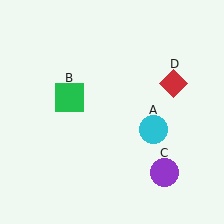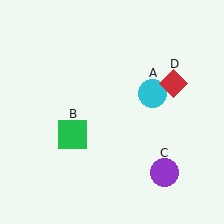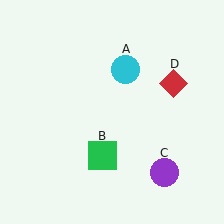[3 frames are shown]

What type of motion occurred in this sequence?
The cyan circle (object A), green square (object B) rotated counterclockwise around the center of the scene.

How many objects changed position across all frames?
2 objects changed position: cyan circle (object A), green square (object B).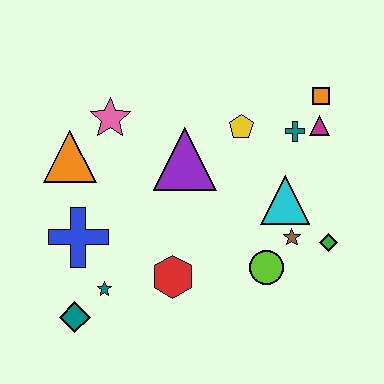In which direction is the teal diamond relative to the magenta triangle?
The teal diamond is to the left of the magenta triangle.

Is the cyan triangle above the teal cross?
No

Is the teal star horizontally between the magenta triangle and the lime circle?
No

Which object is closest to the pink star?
The orange triangle is closest to the pink star.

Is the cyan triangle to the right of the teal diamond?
Yes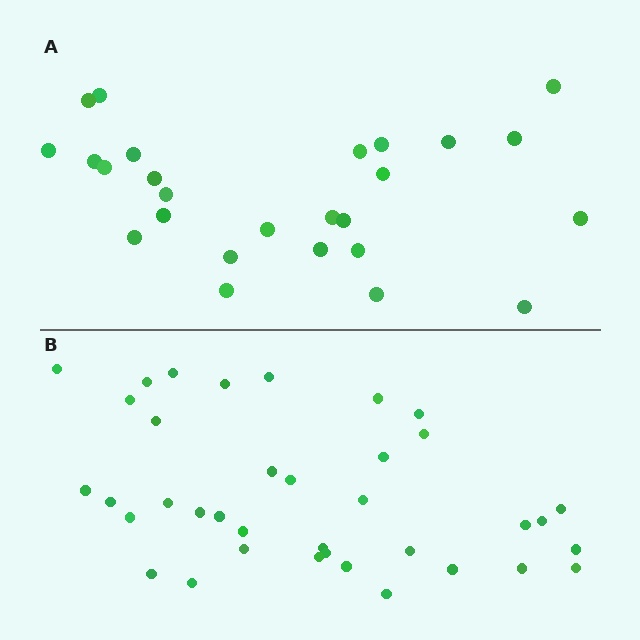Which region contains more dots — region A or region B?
Region B (the bottom region) has more dots.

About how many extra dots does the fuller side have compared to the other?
Region B has roughly 12 or so more dots than region A.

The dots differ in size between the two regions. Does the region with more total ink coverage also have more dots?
No. Region A has more total ink coverage because its dots are larger, but region B actually contains more individual dots. Total area can be misleading — the number of items is what matters here.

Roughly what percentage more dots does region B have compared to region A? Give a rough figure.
About 40% more.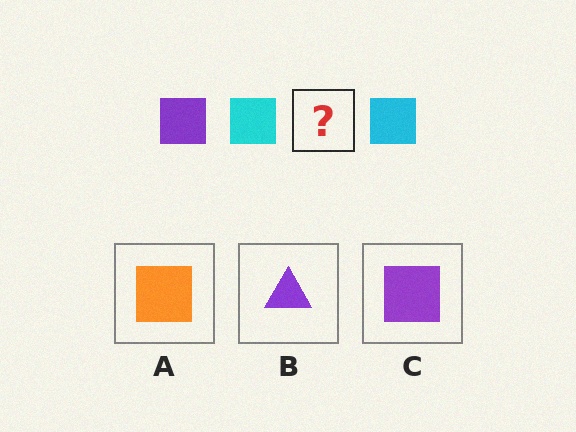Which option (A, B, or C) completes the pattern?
C.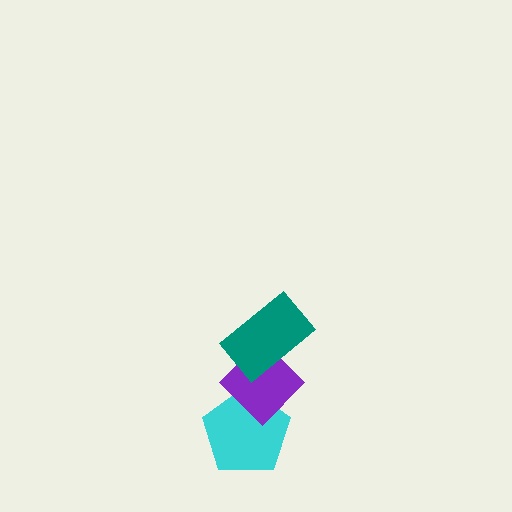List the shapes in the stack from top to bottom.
From top to bottom: the teal rectangle, the purple diamond, the cyan pentagon.